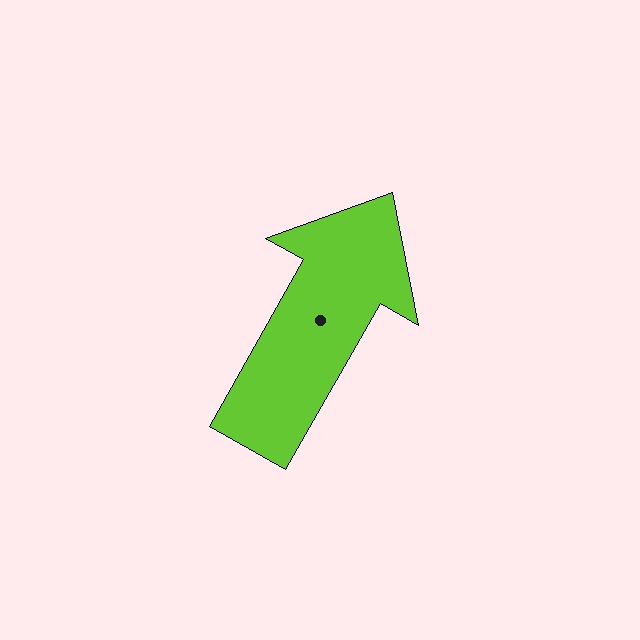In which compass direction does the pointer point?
Northeast.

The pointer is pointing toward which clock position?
Roughly 1 o'clock.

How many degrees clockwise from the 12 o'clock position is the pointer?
Approximately 30 degrees.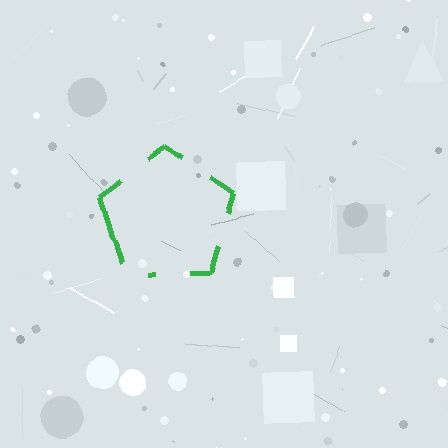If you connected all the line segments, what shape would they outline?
They would outline a pentagon.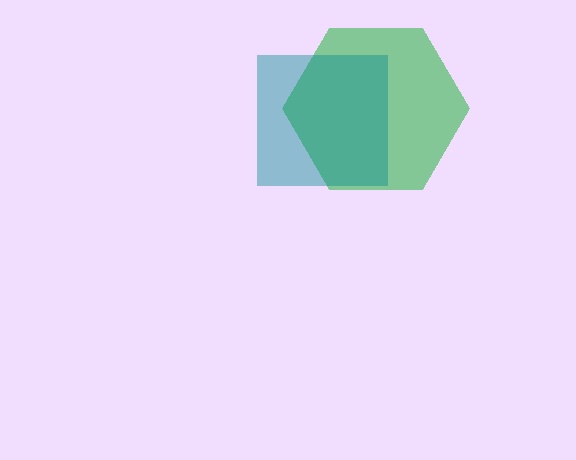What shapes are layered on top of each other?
The layered shapes are: a green hexagon, a teal square.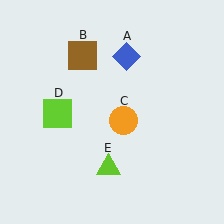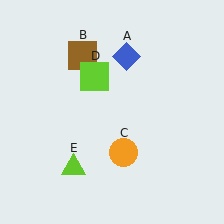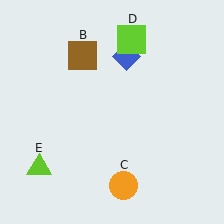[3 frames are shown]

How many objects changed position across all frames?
3 objects changed position: orange circle (object C), lime square (object D), lime triangle (object E).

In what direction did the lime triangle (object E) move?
The lime triangle (object E) moved left.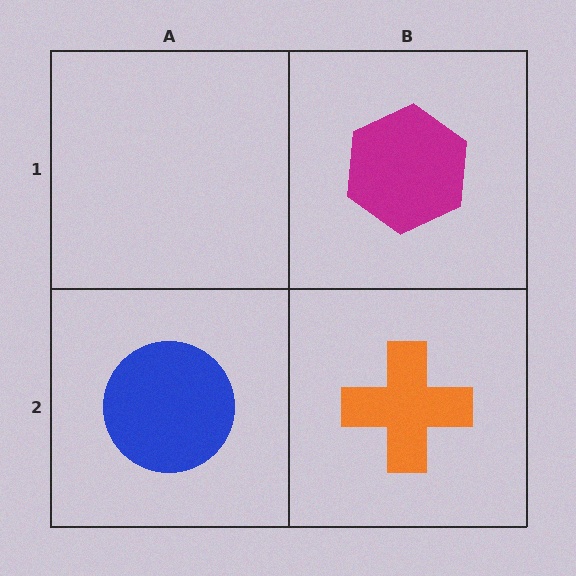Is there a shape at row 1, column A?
No, that cell is empty.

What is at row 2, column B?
An orange cross.